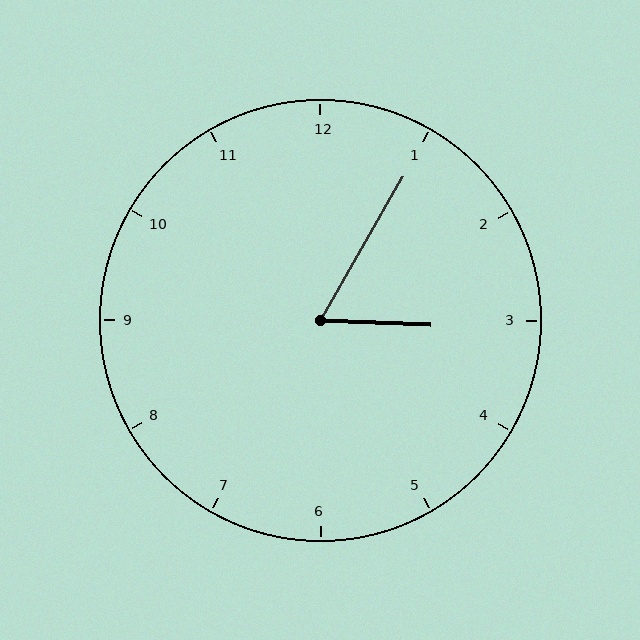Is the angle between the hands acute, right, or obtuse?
It is acute.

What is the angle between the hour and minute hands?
Approximately 62 degrees.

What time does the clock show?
3:05.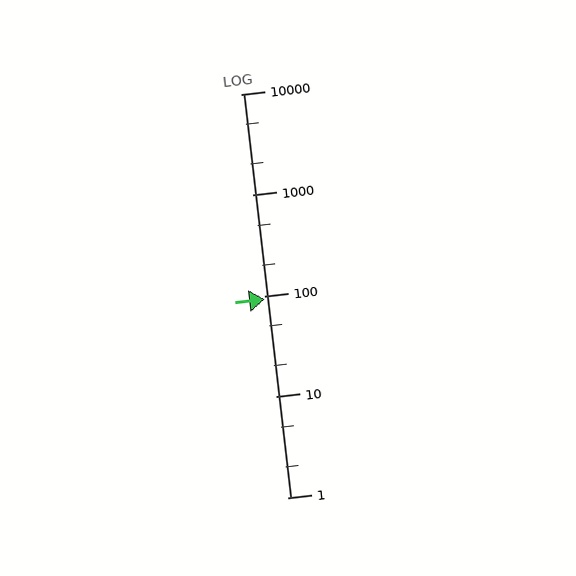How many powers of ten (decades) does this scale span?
The scale spans 4 decades, from 1 to 10000.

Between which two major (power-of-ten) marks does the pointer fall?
The pointer is between 10 and 100.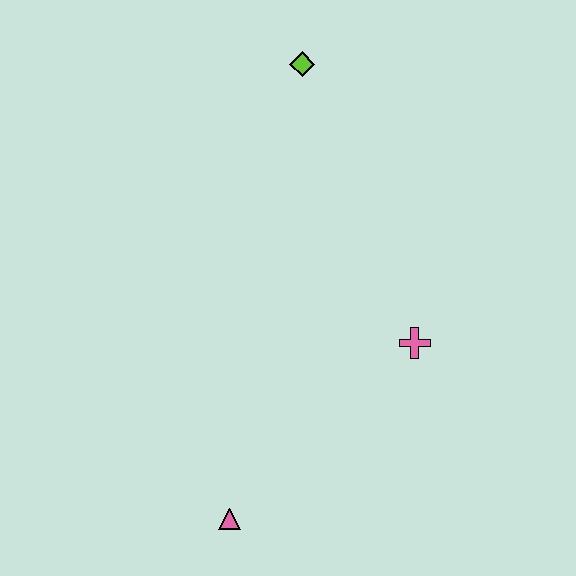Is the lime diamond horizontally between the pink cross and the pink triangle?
Yes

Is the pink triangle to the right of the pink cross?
No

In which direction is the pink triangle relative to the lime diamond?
The pink triangle is below the lime diamond.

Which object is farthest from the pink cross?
The lime diamond is farthest from the pink cross.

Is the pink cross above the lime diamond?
No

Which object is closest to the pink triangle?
The pink cross is closest to the pink triangle.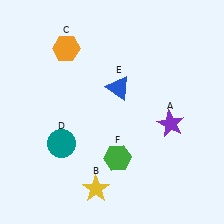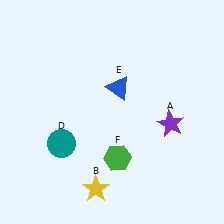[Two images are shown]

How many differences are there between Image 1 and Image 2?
There is 1 difference between the two images.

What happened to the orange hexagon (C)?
The orange hexagon (C) was removed in Image 2. It was in the top-left area of Image 1.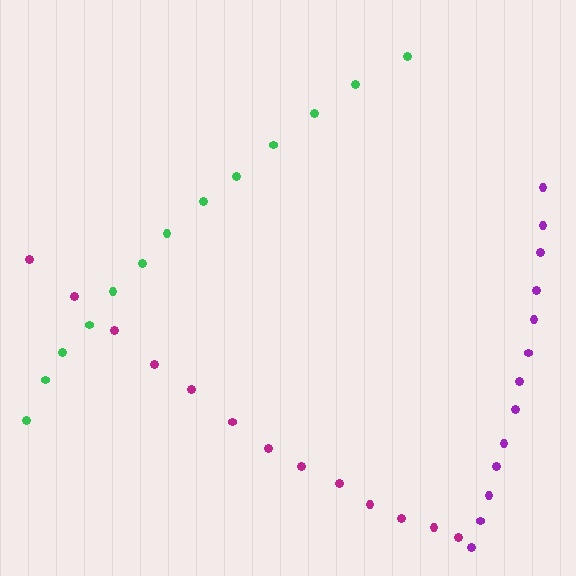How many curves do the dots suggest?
There are 3 distinct paths.